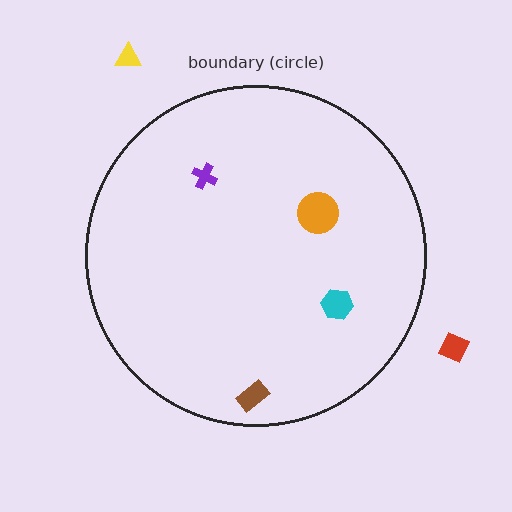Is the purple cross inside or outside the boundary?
Inside.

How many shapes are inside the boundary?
4 inside, 2 outside.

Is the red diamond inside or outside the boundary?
Outside.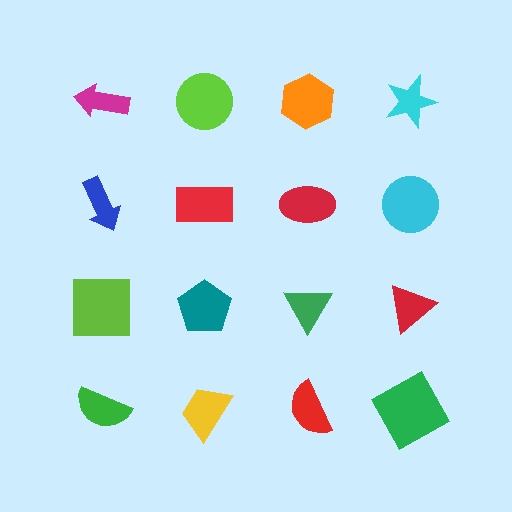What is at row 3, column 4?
A red triangle.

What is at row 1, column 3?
An orange hexagon.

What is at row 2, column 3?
A red ellipse.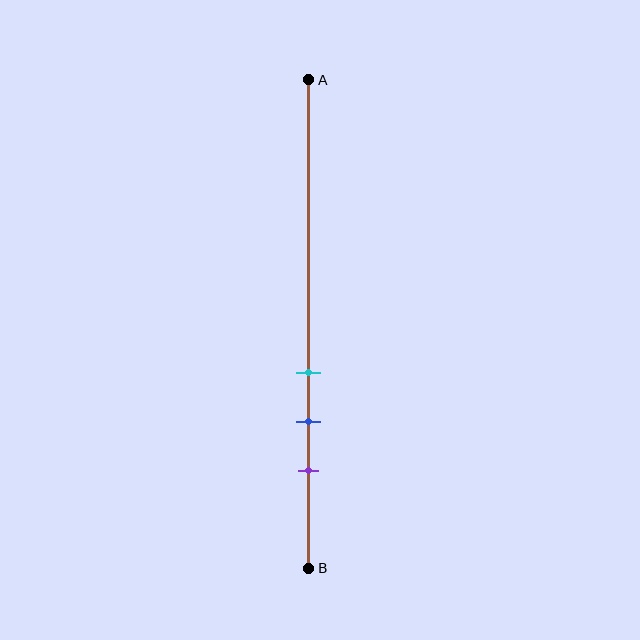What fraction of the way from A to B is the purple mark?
The purple mark is approximately 80% (0.8) of the way from A to B.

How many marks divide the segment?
There are 3 marks dividing the segment.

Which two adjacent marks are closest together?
The cyan and blue marks are the closest adjacent pair.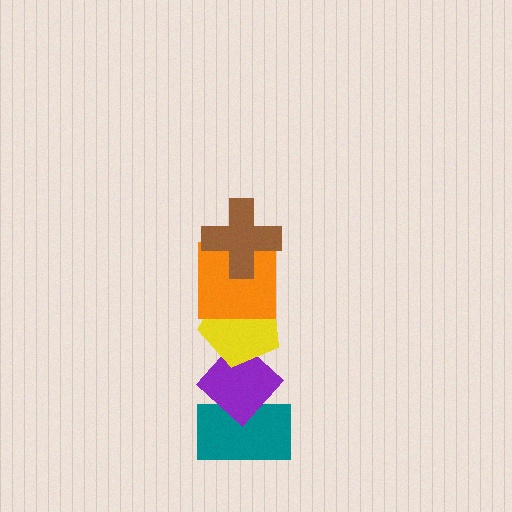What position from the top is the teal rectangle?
The teal rectangle is 5th from the top.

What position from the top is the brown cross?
The brown cross is 1st from the top.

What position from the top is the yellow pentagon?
The yellow pentagon is 3rd from the top.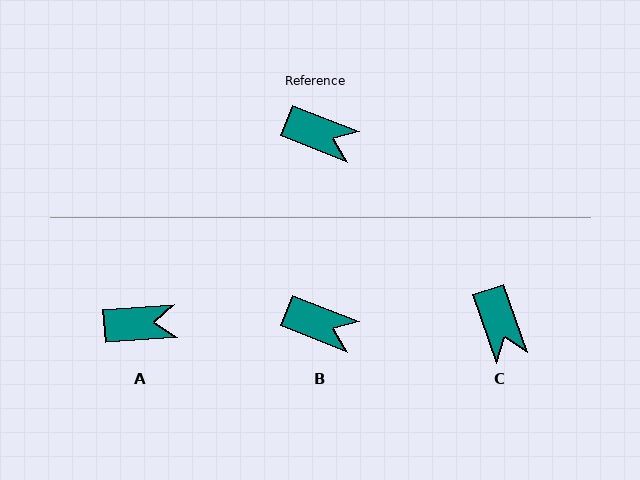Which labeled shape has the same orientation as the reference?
B.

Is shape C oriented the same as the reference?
No, it is off by about 49 degrees.